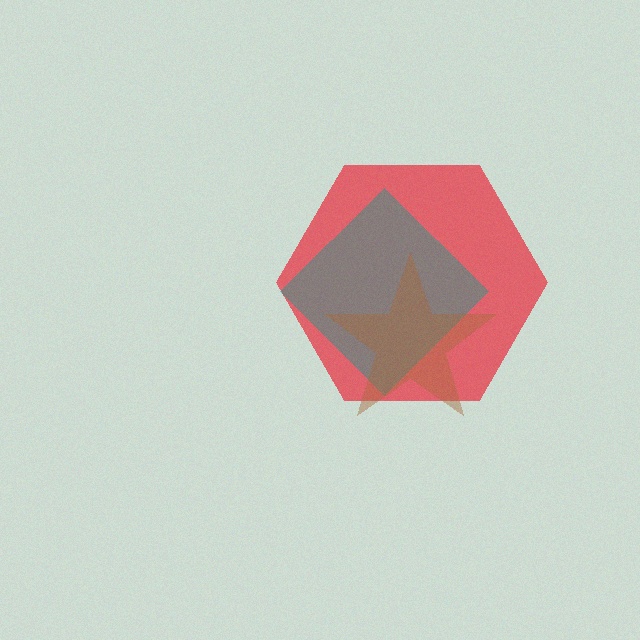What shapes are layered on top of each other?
The layered shapes are: a red hexagon, a teal diamond, a brown star.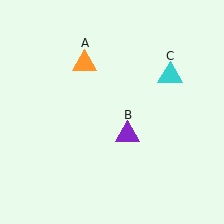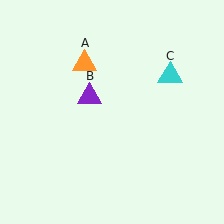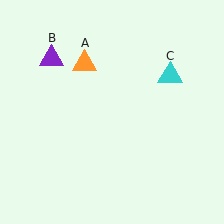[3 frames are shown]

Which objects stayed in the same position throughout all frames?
Orange triangle (object A) and cyan triangle (object C) remained stationary.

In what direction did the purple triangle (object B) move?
The purple triangle (object B) moved up and to the left.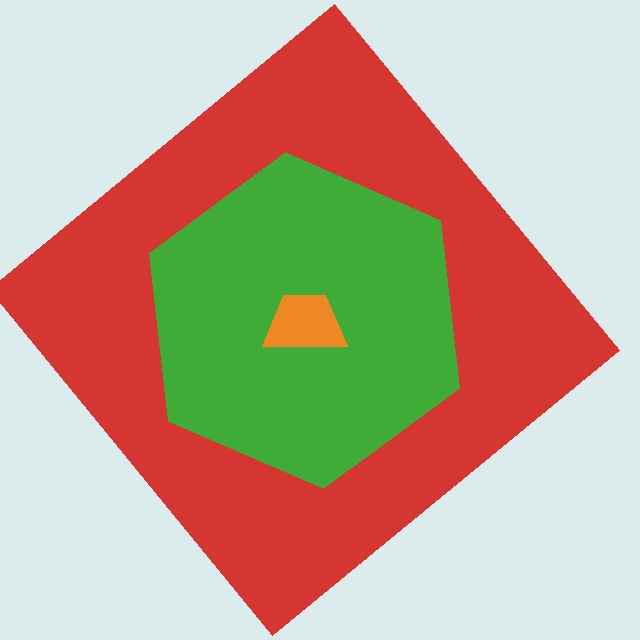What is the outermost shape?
The red diamond.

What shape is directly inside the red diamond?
The green hexagon.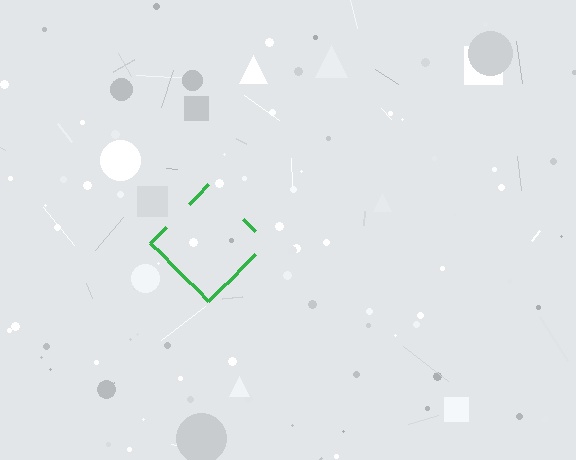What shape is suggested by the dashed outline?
The dashed outline suggests a diamond.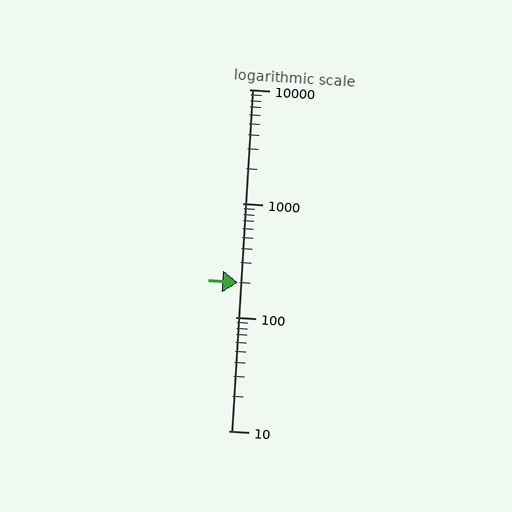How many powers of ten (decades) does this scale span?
The scale spans 3 decades, from 10 to 10000.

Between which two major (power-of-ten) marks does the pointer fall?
The pointer is between 100 and 1000.